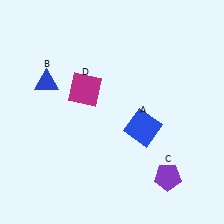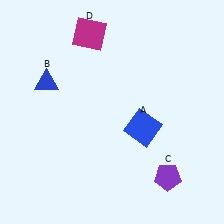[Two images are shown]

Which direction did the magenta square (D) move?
The magenta square (D) moved up.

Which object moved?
The magenta square (D) moved up.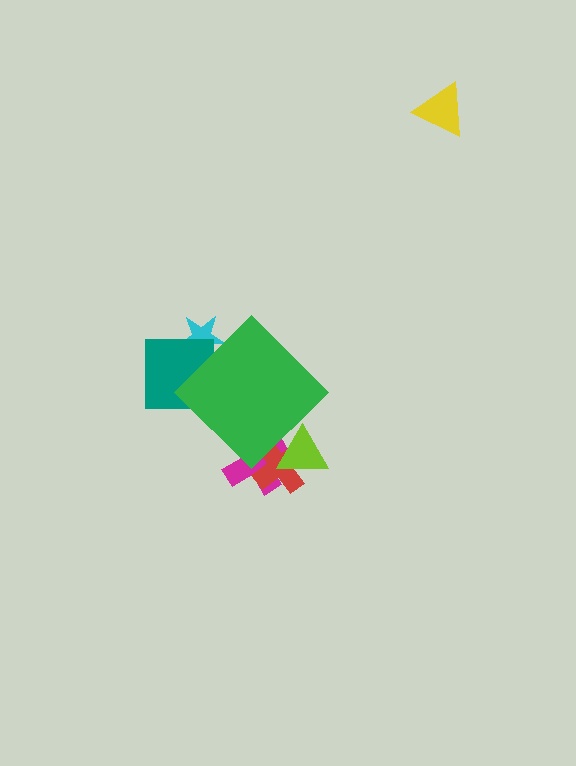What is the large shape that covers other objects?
A green diamond.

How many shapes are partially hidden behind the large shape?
5 shapes are partially hidden.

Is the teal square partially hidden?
Yes, the teal square is partially hidden behind the green diamond.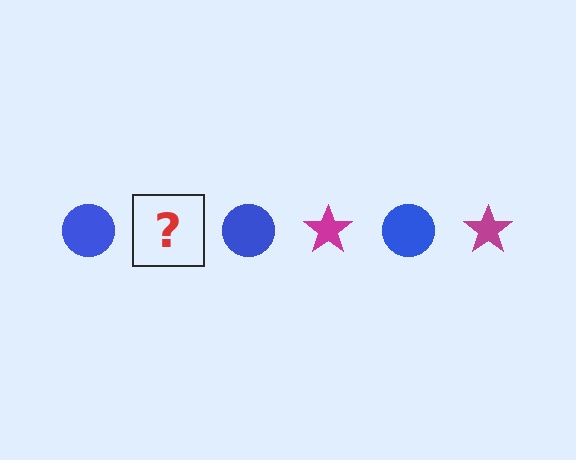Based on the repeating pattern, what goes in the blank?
The blank should be a magenta star.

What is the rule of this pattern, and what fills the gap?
The rule is that the pattern alternates between blue circle and magenta star. The gap should be filled with a magenta star.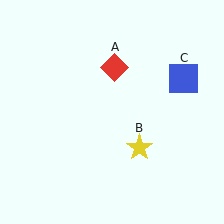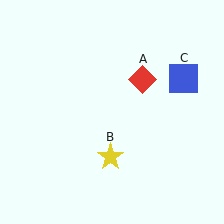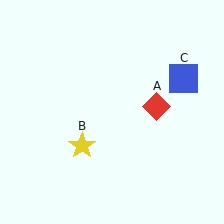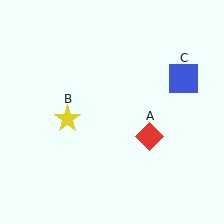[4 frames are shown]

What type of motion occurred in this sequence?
The red diamond (object A), yellow star (object B) rotated clockwise around the center of the scene.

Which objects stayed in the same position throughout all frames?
Blue square (object C) remained stationary.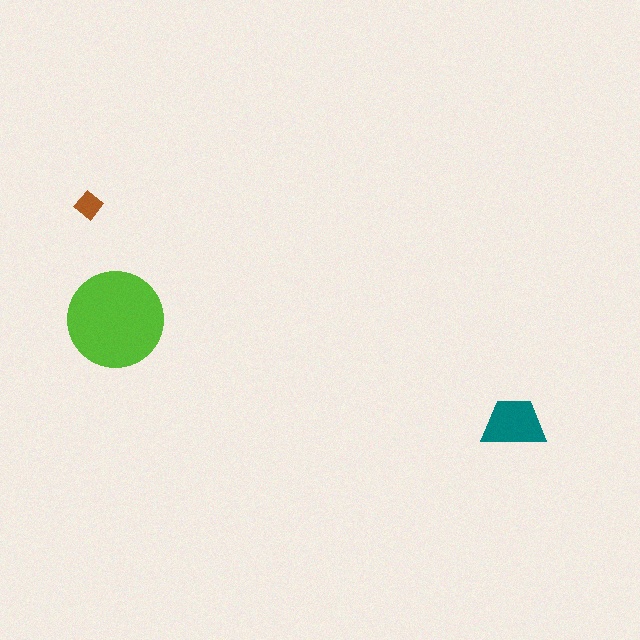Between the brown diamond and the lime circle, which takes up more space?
The lime circle.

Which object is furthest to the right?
The teal trapezoid is rightmost.